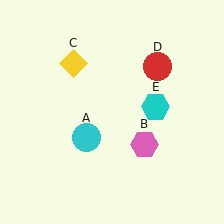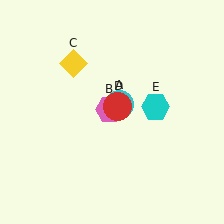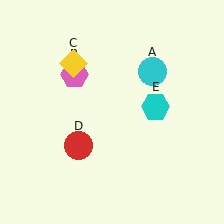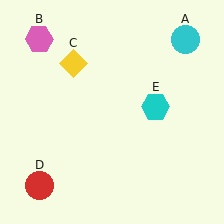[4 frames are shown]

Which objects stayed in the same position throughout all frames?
Yellow diamond (object C) and cyan hexagon (object E) remained stationary.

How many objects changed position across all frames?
3 objects changed position: cyan circle (object A), pink hexagon (object B), red circle (object D).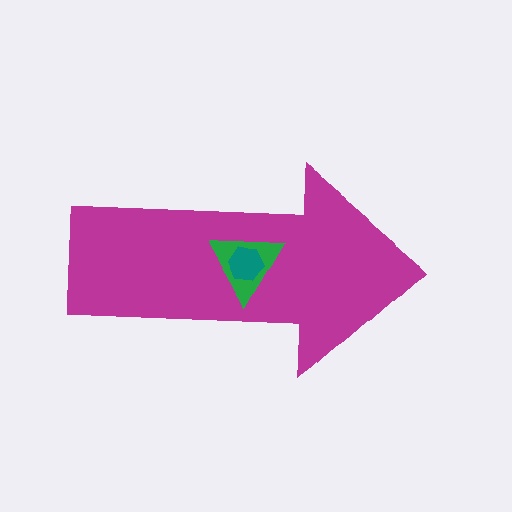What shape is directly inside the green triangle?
The teal hexagon.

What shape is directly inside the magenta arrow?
The green triangle.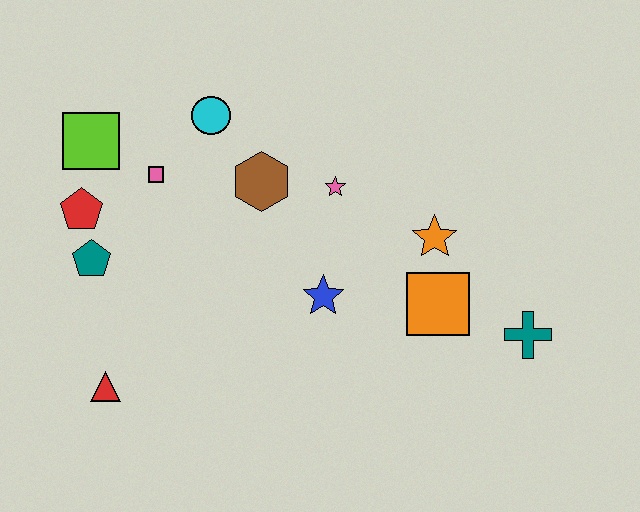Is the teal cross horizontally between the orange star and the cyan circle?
No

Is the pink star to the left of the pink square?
No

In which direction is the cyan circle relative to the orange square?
The cyan circle is to the left of the orange square.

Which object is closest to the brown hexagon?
The pink star is closest to the brown hexagon.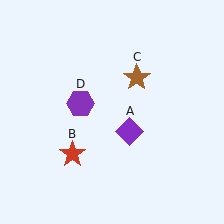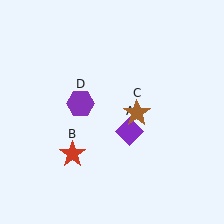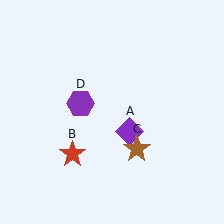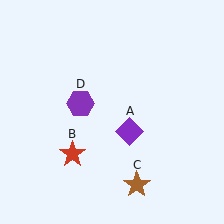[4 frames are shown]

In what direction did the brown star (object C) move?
The brown star (object C) moved down.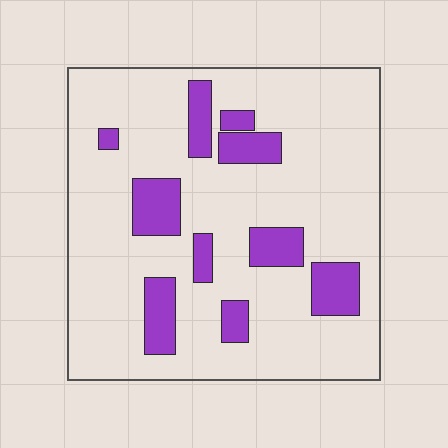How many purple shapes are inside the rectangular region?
10.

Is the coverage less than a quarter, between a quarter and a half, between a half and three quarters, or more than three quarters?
Less than a quarter.